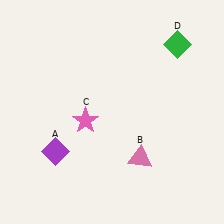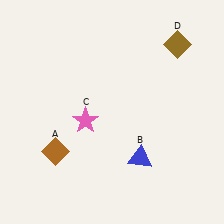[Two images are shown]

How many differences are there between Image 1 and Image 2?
There are 3 differences between the two images.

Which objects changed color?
A changed from purple to brown. B changed from pink to blue. D changed from green to brown.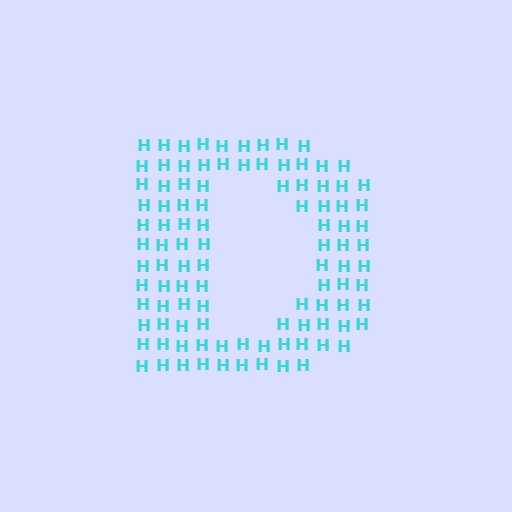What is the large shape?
The large shape is the letter D.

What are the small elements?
The small elements are letter H's.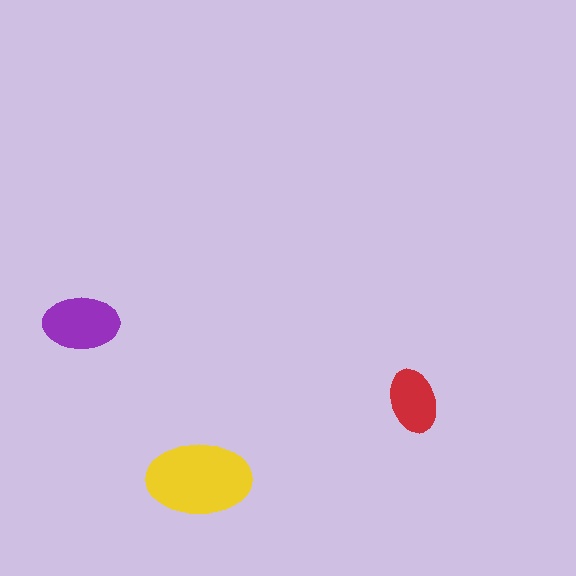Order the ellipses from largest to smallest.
the yellow one, the purple one, the red one.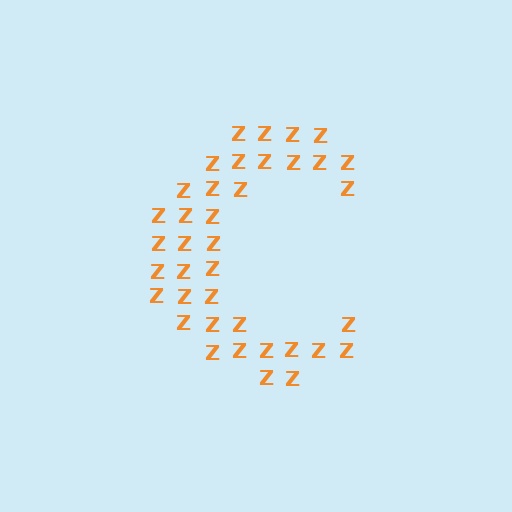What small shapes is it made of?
It is made of small letter Z's.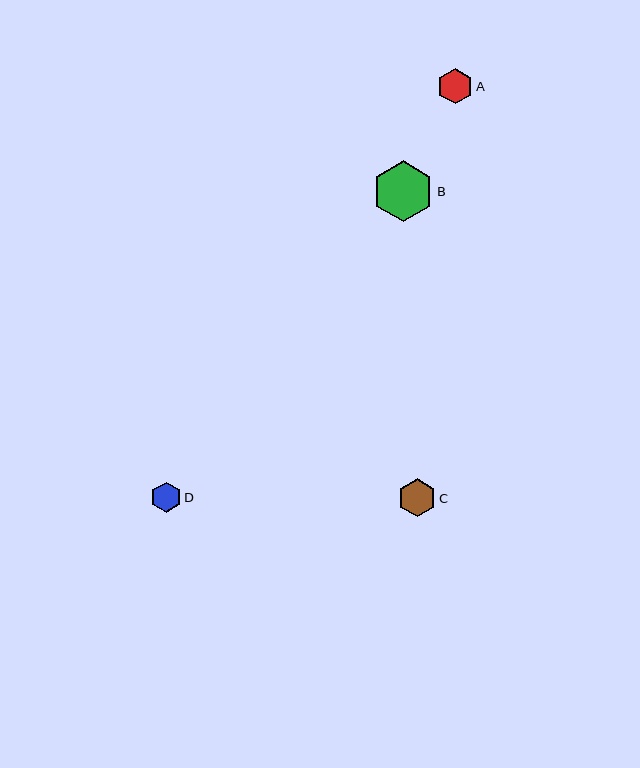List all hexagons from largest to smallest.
From largest to smallest: B, C, A, D.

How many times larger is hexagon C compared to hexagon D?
Hexagon C is approximately 1.3 times the size of hexagon D.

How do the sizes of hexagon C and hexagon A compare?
Hexagon C and hexagon A are approximately the same size.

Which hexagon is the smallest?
Hexagon D is the smallest with a size of approximately 31 pixels.